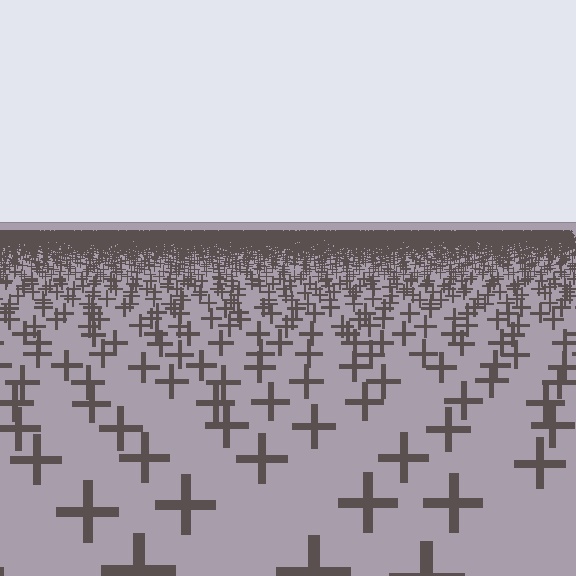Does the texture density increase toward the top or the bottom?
Density increases toward the top.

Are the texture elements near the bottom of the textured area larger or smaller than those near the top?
Larger. Near the bottom, elements are closer to the viewer and appear at a bigger on-screen size.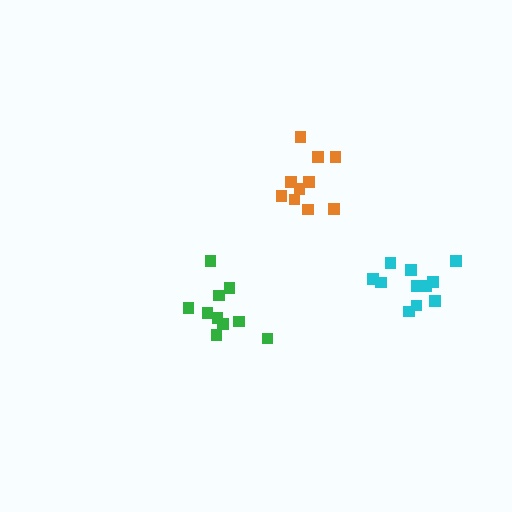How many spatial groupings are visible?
There are 3 spatial groupings.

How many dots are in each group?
Group 1: 10 dots, Group 2: 10 dots, Group 3: 11 dots (31 total).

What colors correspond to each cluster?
The clusters are colored: green, orange, cyan.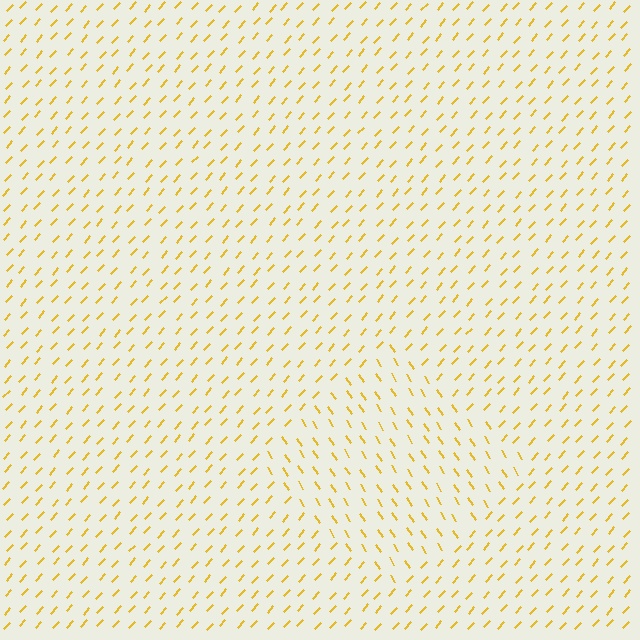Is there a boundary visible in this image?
Yes, there is a texture boundary formed by a change in line orientation.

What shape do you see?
I see a diamond.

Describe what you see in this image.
The image is filled with small yellow line segments. A diamond region in the image has lines oriented differently from the surrounding lines, creating a visible texture boundary.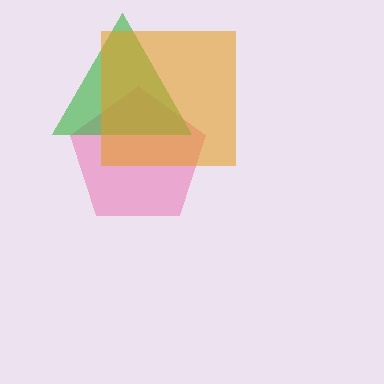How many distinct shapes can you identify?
There are 3 distinct shapes: a pink pentagon, a green triangle, an orange square.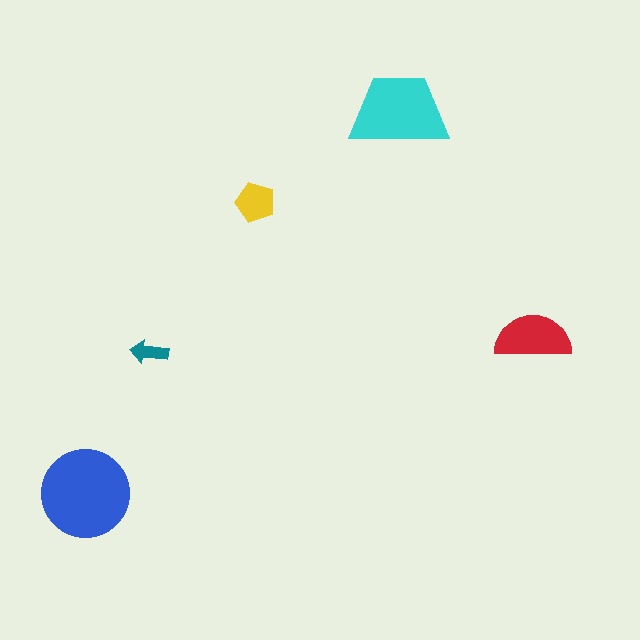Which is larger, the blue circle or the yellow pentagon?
The blue circle.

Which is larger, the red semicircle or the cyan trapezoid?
The cyan trapezoid.